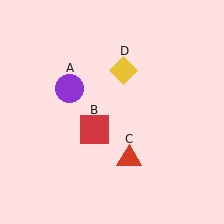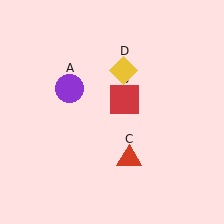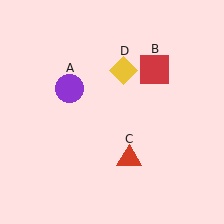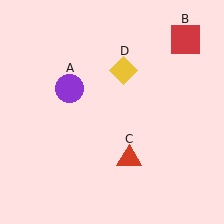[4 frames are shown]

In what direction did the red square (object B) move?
The red square (object B) moved up and to the right.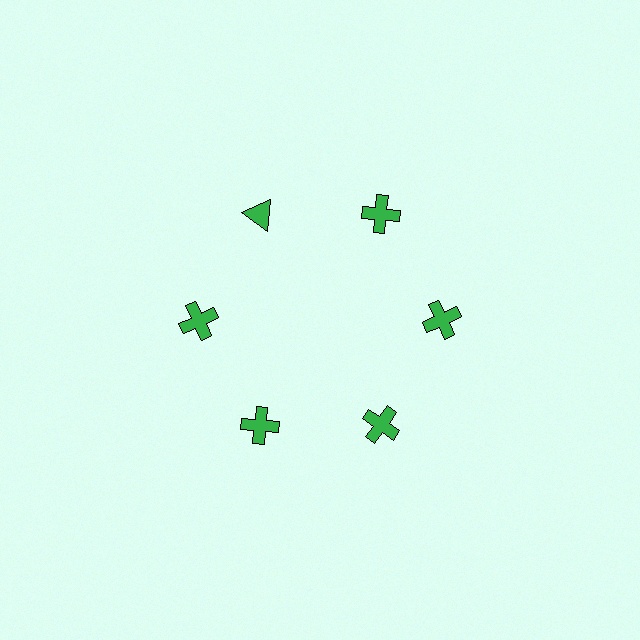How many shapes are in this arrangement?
There are 6 shapes arranged in a ring pattern.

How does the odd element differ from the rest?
It has a different shape: triangle instead of cross.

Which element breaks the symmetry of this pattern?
The green triangle at roughly the 11 o'clock position breaks the symmetry. All other shapes are green crosses.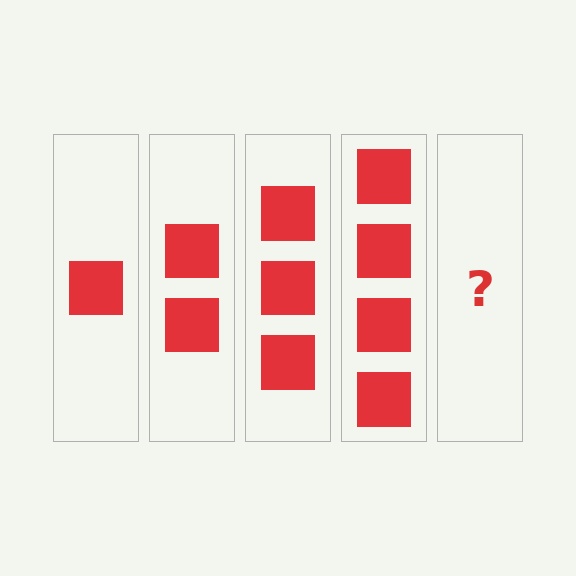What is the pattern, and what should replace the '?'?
The pattern is that each step adds one more square. The '?' should be 5 squares.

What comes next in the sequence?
The next element should be 5 squares.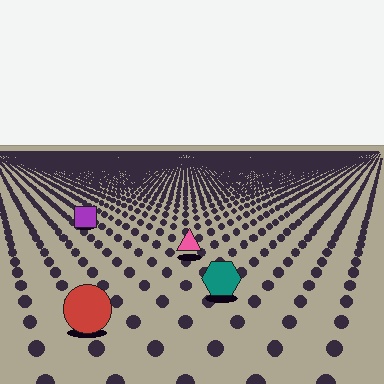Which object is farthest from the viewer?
The purple square is farthest from the viewer. It appears smaller and the ground texture around it is denser.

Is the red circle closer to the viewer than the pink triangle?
Yes. The red circle is closer — you can tell from the texture gradient: the ground texture is coarser near it.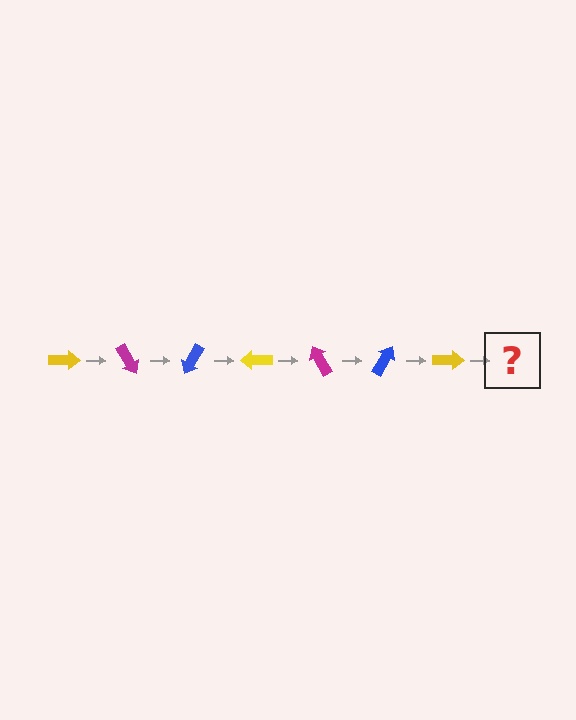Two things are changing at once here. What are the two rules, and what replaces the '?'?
The two rules are that it rotates 60 degrees each step and the color cycles through yellow, magenta, and blue. The '?' should be a magenta arrow, rotated 420 degrees from the start.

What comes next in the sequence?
The next element should be a magenta arrow, rotated 420 degrees from the start.